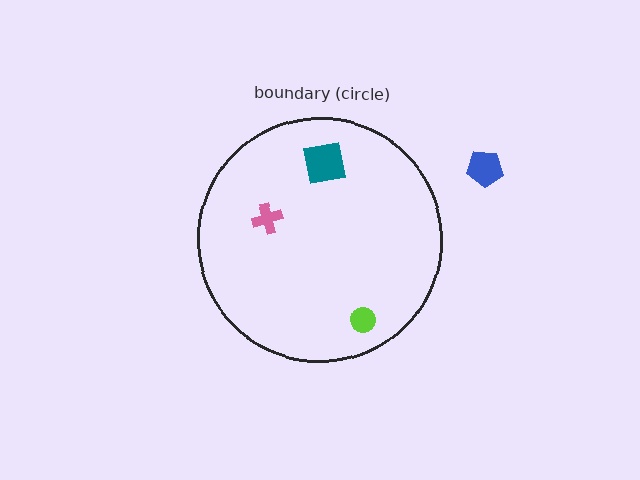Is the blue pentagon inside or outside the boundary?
Outside.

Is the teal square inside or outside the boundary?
Inside.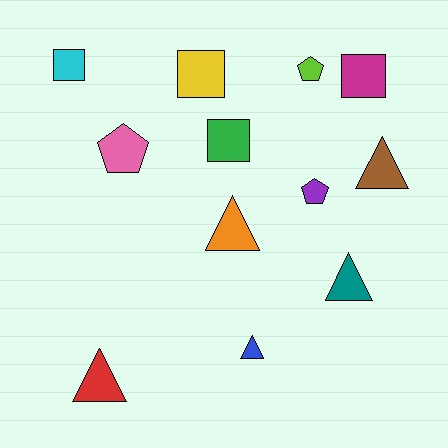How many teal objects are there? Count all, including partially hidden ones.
There is 1 teal object.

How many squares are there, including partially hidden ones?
There are 4 squares.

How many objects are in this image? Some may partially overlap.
There are 12 objects.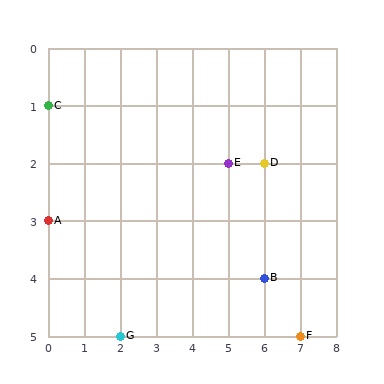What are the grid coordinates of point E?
Point E is at grid coordinates (5, 2).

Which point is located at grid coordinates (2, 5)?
Point G is at (2, 5).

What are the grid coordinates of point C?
Point C is at grid coordinates (0, 1).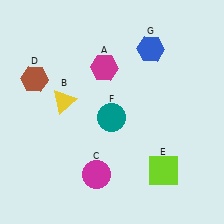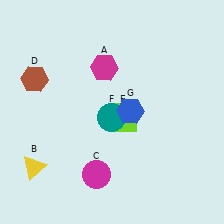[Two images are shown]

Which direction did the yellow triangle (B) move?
The yellow triangle (B) moved down.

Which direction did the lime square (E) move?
The lime square (E) moved up.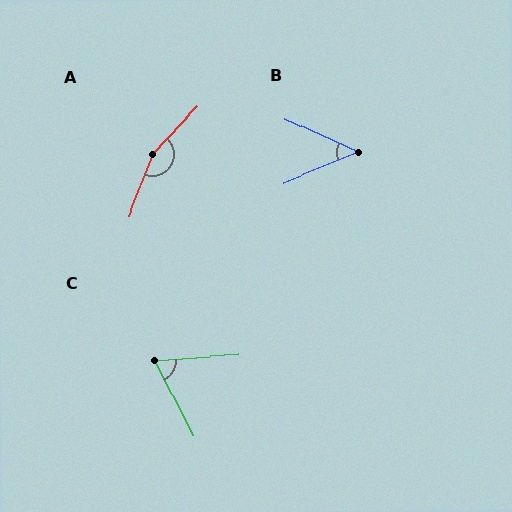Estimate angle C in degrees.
Approximately 67 degrees.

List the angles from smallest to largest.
B (47°), C (67°), A (157°).